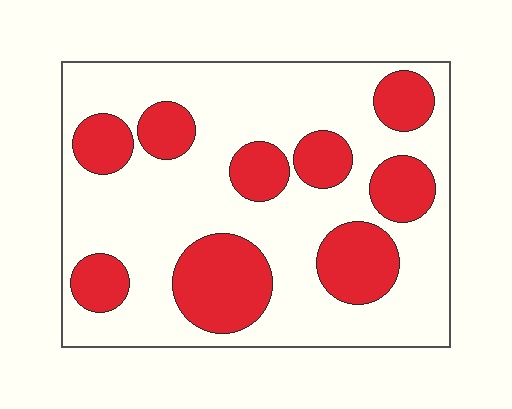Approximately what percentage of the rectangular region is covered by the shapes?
Approximately 30%.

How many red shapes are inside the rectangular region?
9.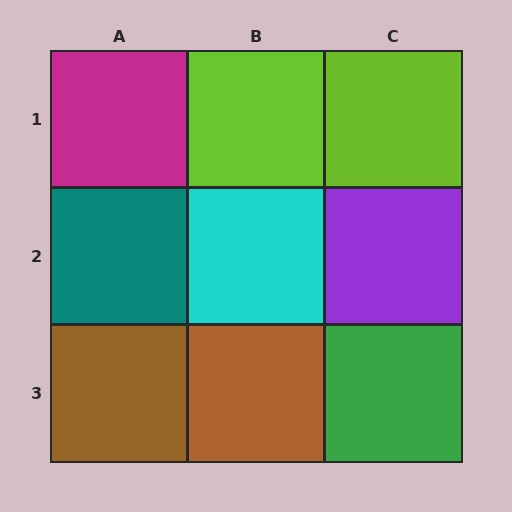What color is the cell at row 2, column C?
Purple.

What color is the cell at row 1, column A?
Magenta.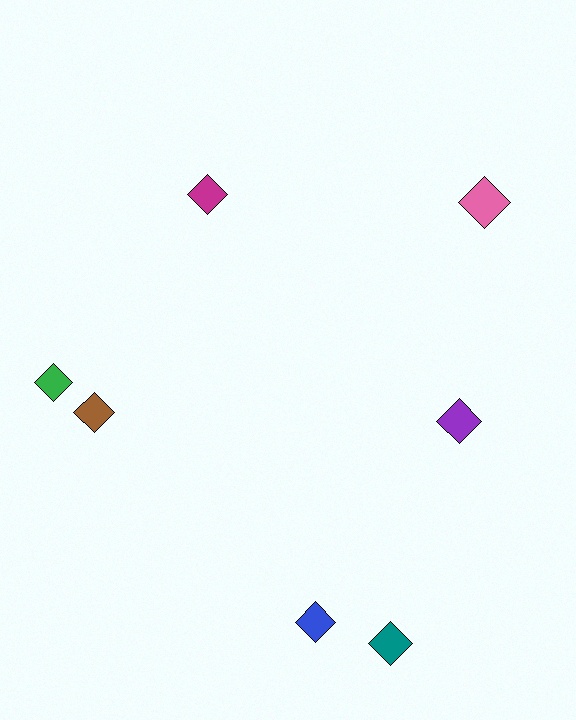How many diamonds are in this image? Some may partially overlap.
There are 7 diamonds.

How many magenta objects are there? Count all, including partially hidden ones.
There is 1 magenta object.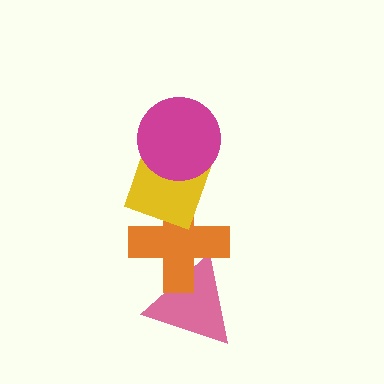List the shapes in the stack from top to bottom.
From top to bottom: the magenta circle, the yellow diamond, the orange cross, the pink triangle.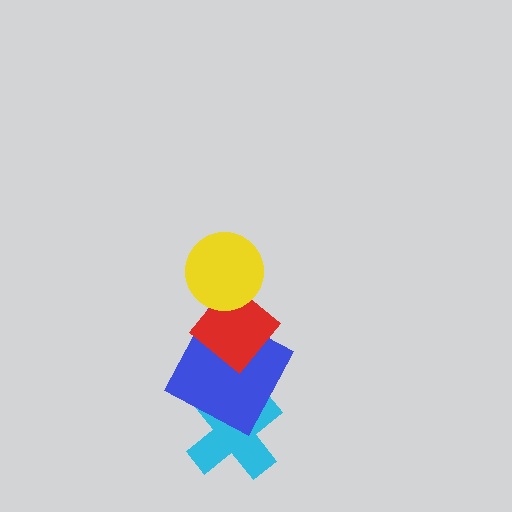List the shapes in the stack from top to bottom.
From top to bottom: the yellow circle, the red diamond, the blue square, the cyan cross.